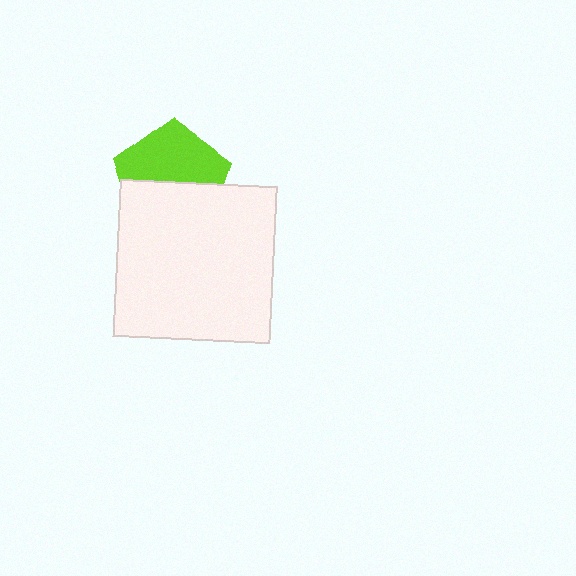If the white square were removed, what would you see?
You would see the complete lime pentagon.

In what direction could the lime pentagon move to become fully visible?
The lime pentagon could move up. That would shift it out from behind the white square entirely.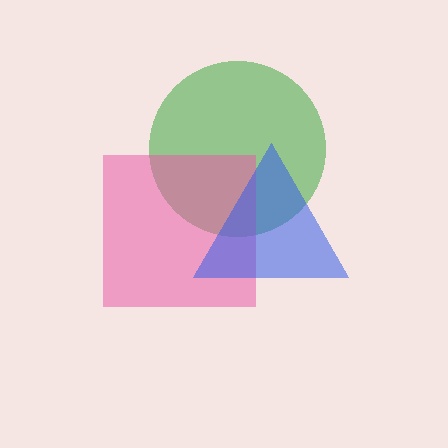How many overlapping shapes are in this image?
There are 3 overlapping shapes in the image.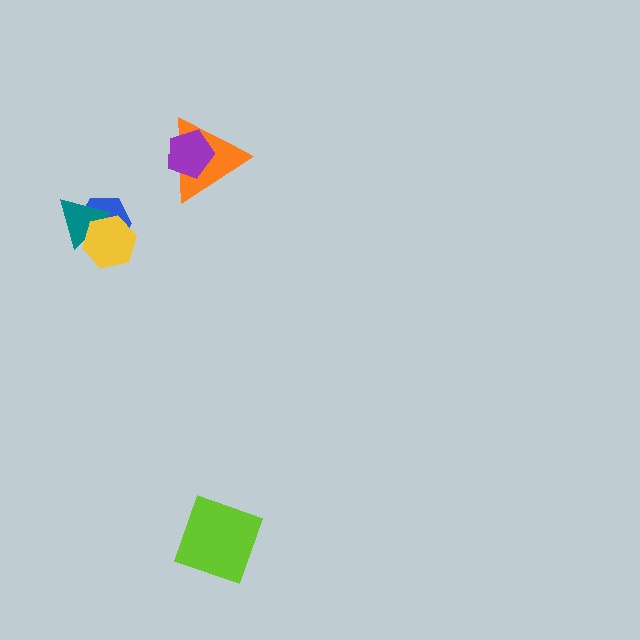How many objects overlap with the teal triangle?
2 objects overlap with the teal triangle.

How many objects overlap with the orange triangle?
1 object overlaps with the orange triangle.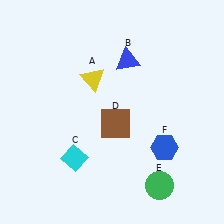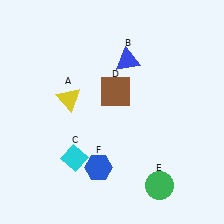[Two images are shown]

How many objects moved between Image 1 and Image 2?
3 objects moved between the two images.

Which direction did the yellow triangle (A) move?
The yellow triangle (A) moved left.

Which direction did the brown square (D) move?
The brown square (D) moved up.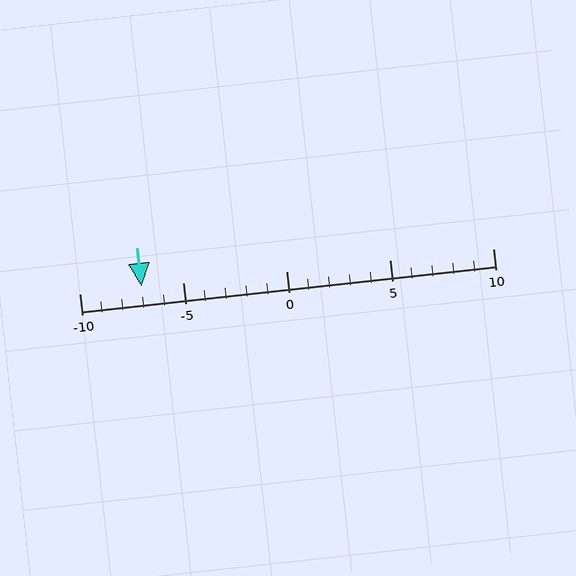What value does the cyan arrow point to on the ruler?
The cyan arrow points to approximately -7.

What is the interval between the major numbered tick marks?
The major tick marks are spaced 5 units apart.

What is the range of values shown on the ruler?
The ruler shows values from -10 to 10.